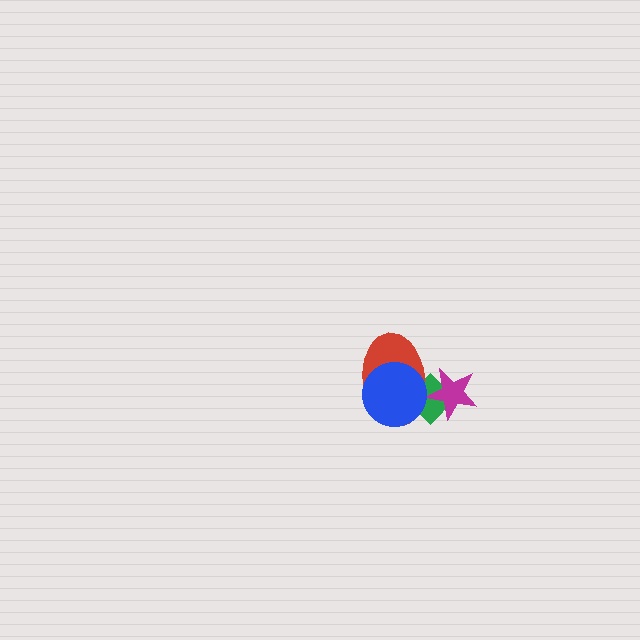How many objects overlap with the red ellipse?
3 objects overlap with the red ellipse.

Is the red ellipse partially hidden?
Yes, it is partially covered by another shape.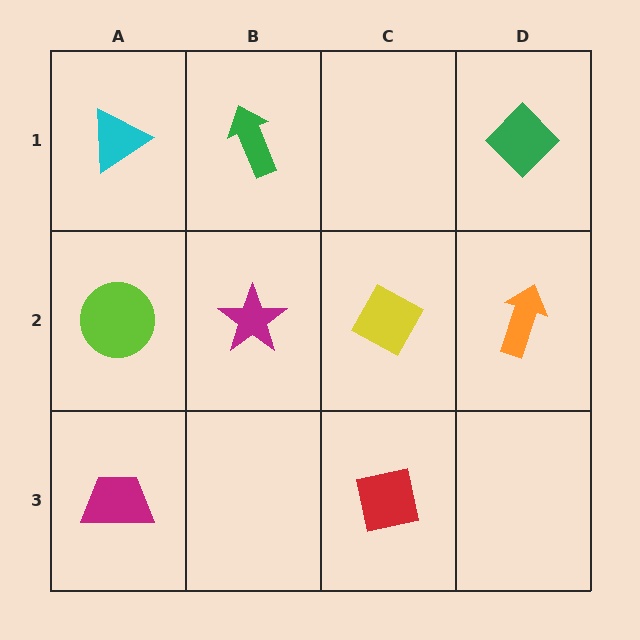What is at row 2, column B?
A magenta star.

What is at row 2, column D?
An orange arrow.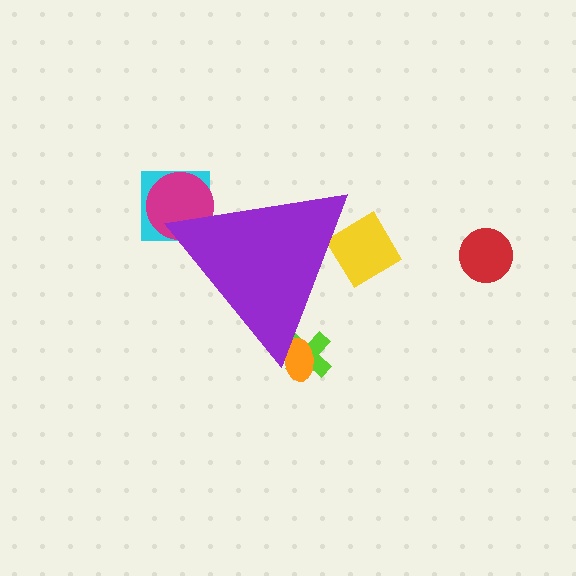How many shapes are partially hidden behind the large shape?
5 shapes are partially hidden.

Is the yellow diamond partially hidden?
Yes, the yellow diamond is partially hidden behind the purple triangle.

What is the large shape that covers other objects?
A purple triangle.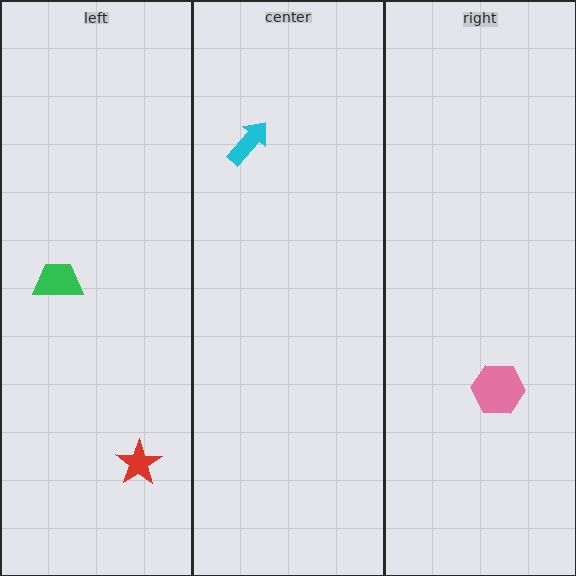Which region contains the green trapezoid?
The left region.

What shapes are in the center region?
The cyan arrow.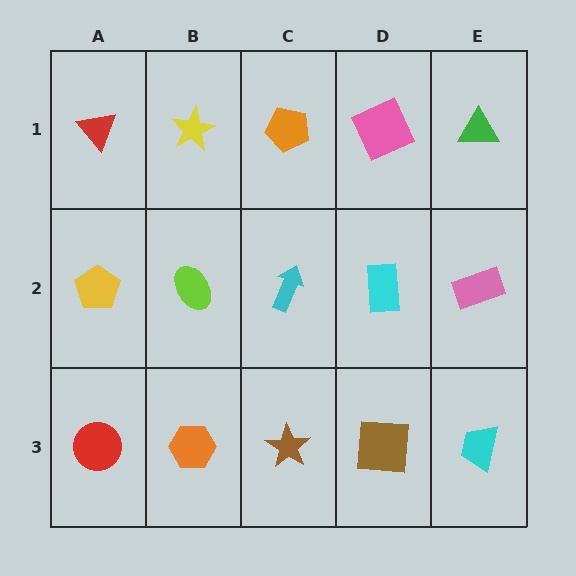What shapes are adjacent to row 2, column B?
A yellow star (row 1, column B), an orange hexagon (row 3, column B), a yellow pentagon (row 2, column A), a cyan arrow (row 2, column C).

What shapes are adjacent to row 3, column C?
A cyan arrow (row 2, column C), an orange hexagon (row 3, column B), a brown square (row 3, column D).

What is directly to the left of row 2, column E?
A cyan rectangle.